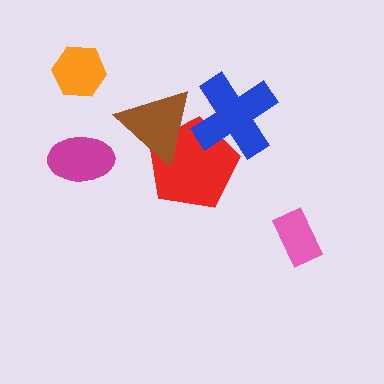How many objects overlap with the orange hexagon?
0 objects overlap with the orange hexagon.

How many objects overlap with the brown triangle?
2 objects overlap with the brown triangle.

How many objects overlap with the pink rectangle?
0 objects overlap with the pink rectangle.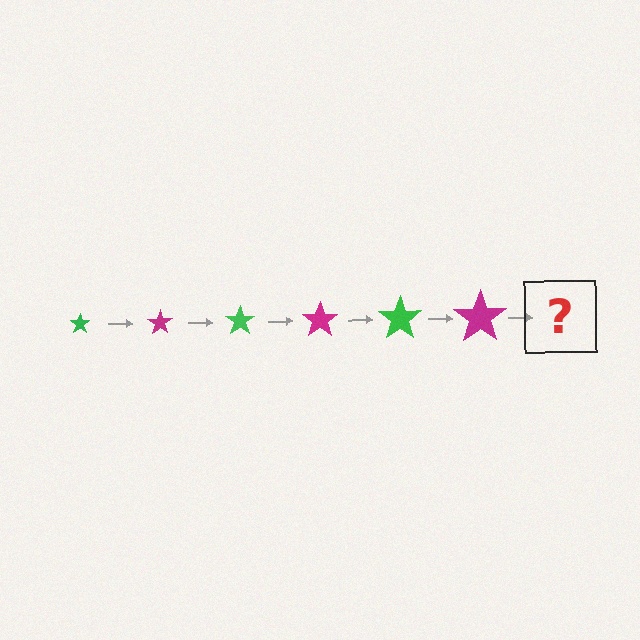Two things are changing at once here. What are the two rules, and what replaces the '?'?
The two rules are that the star grows larger each step and the color cycles through green and magenta. The '?' should be a green star, larger than the previous one.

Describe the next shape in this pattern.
It should be a green star, larger than the previous one.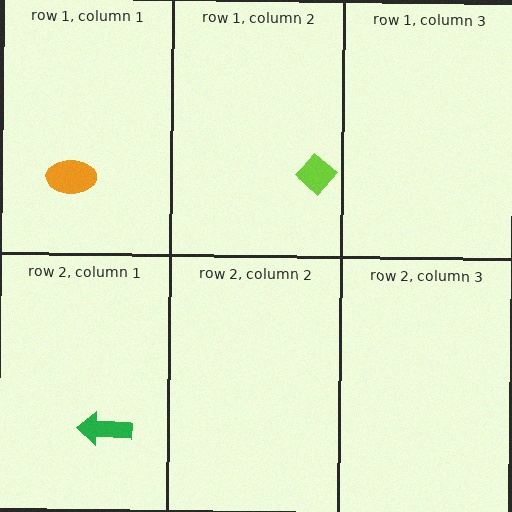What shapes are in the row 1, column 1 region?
The orange ellipse.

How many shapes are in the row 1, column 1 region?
1.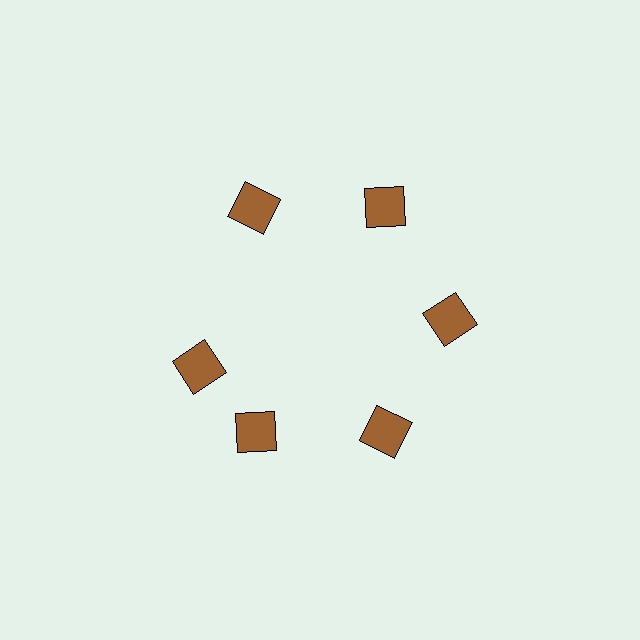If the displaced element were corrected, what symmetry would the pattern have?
It would have 6-fold rotational symmetry — the pattern would map onto itself every 60 degrees.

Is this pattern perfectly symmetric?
No. The 6 brown squares are arranged in a ring, but one element near the 9 o'clock position is rotated out of alignment along the ring, breaking the 6-fold rotational symmetry.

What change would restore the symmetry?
The symmetry would be restored by rotating it back into even spacing with its neighbors so that all 6 squares sit at equal angles and equal distance from the center.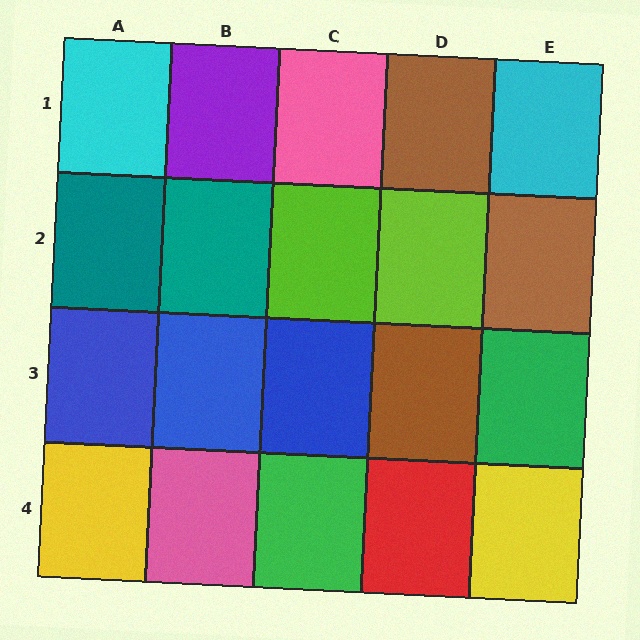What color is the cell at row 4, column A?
Yellow.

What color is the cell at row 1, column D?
Brown.